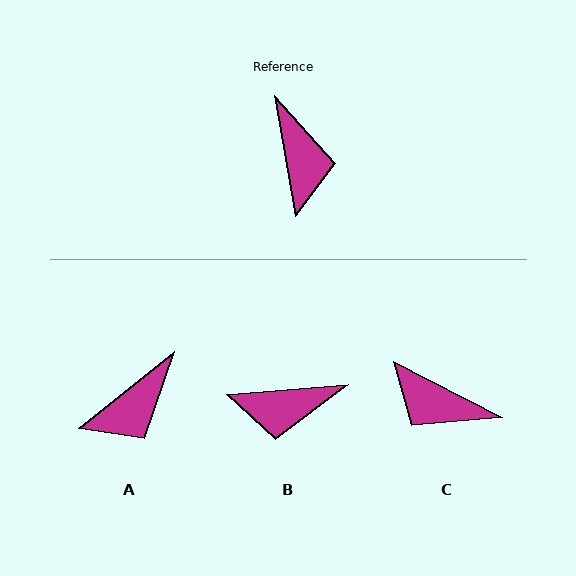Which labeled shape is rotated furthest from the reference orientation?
C, about 127 degrees away.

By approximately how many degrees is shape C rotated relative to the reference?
Approximately 127 degrees clockwise.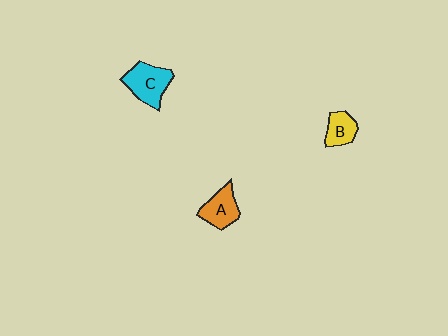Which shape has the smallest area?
Shape B (yellow).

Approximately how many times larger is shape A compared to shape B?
Approximately 1.3 times.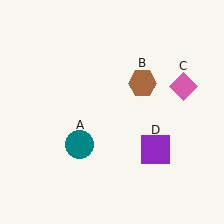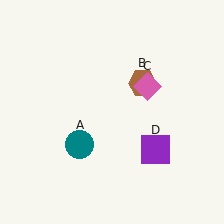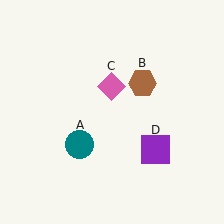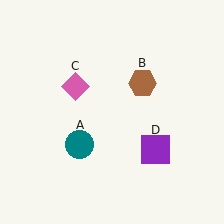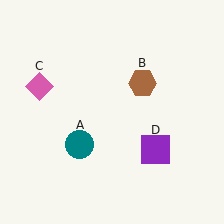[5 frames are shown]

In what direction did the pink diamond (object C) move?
The pink diamond (object C) moved left.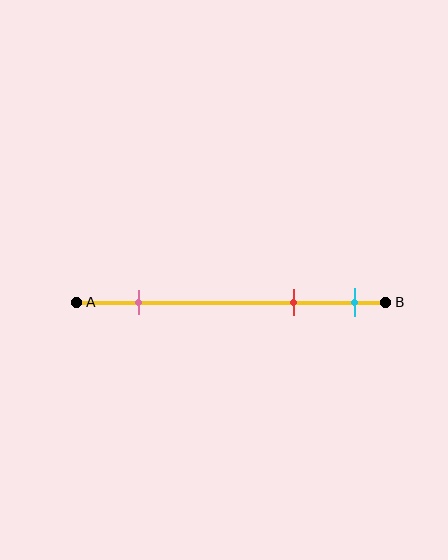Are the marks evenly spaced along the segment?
No, the marks are not evenly spaced.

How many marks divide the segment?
There are 3 marks dividing the segment.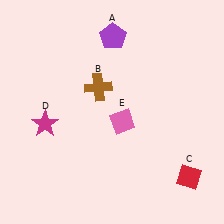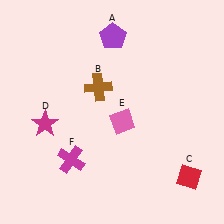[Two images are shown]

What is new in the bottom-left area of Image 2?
A magenta cross (F) was added in the bottom-left area of Image 2.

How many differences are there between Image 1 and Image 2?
There is 1 difference between the two images.